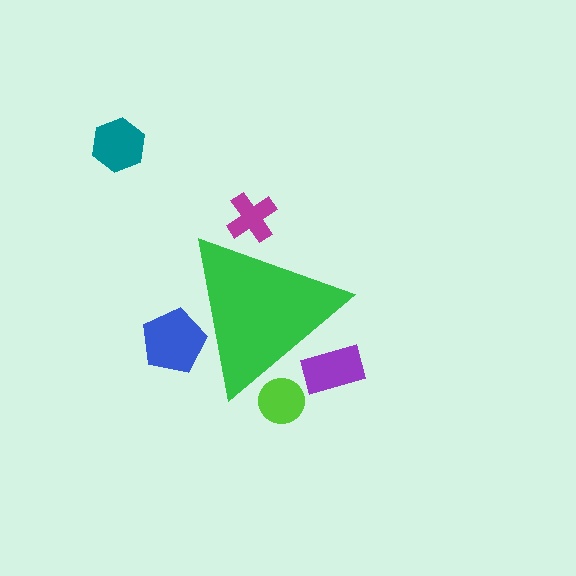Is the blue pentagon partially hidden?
Yes, the blue pentagon is partially hidden behind the green triangle.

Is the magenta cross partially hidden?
Yes, the magenta cross is partially hidden behind the green triangle.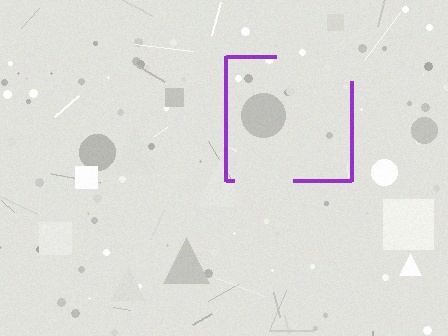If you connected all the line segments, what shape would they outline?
They would outline a square.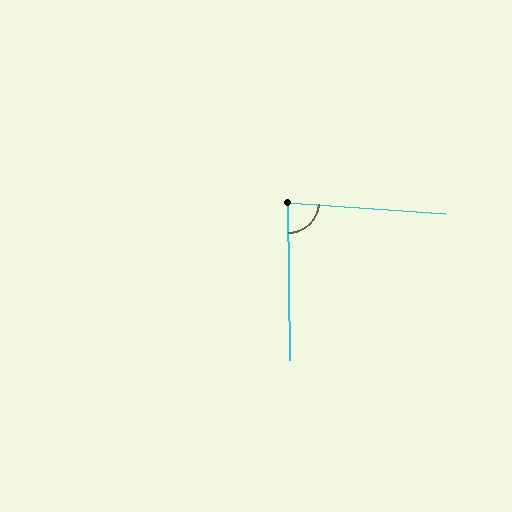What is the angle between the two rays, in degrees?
Approximately 86 degrees.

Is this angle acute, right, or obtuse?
It is approximately a right angle.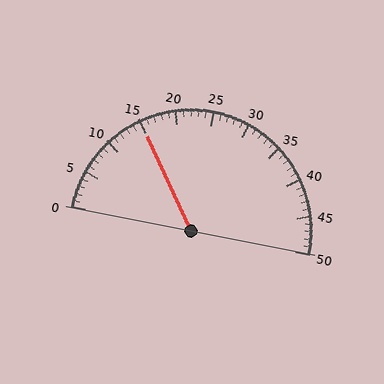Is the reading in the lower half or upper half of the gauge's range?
The reading is in the lower half of the range (0 to 50).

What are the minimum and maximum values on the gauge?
The gauge ranges from 0 to 50.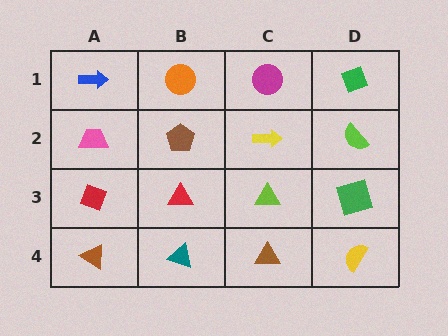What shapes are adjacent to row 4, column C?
A lime triangle (row 3, column C), a teal triangle (row 4, column B), a yellow semicircle (row 4, column D).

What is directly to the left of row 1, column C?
An orange circle.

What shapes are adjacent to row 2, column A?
A blue arrow (row 1, column A), a red diamond (row 3, column A), a brown pentagon (row 2, column B).